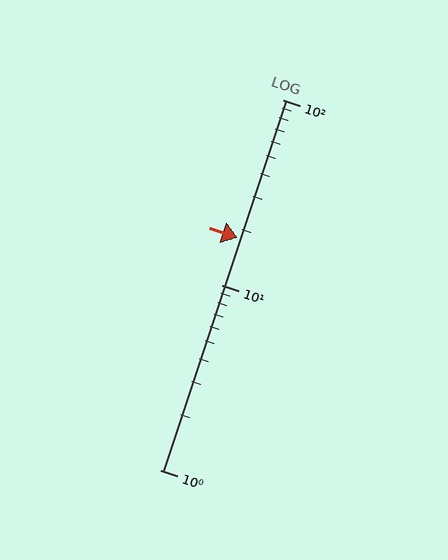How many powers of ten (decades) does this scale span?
The scale spans 2 decades, from 1 to 100.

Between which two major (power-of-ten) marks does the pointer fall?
The pointer is between 10 and 100.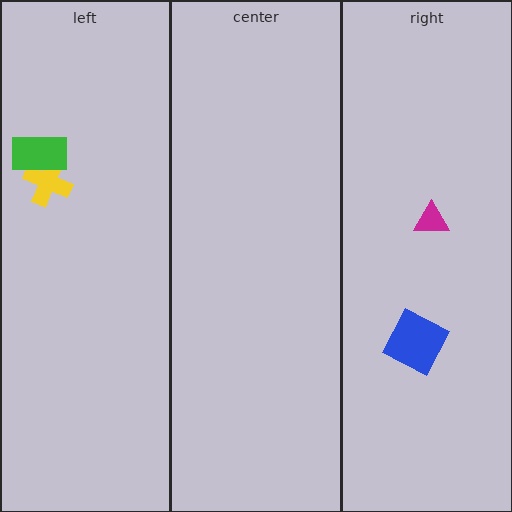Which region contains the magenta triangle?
The right region.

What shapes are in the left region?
The yellow cross, the green rectangle.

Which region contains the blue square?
The right region.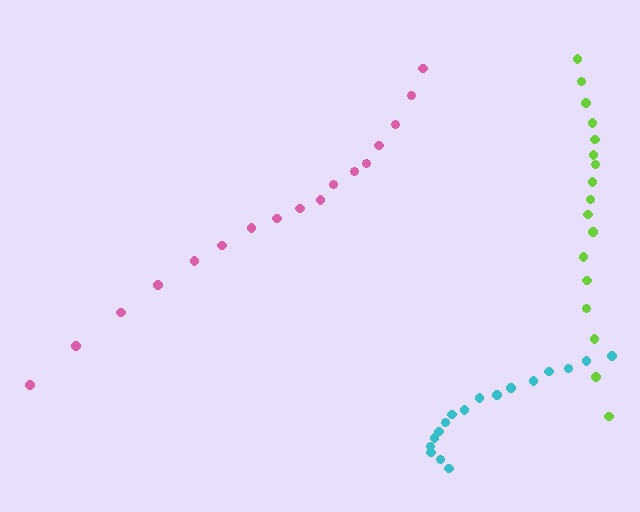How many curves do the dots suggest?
There are 3 distinct paths.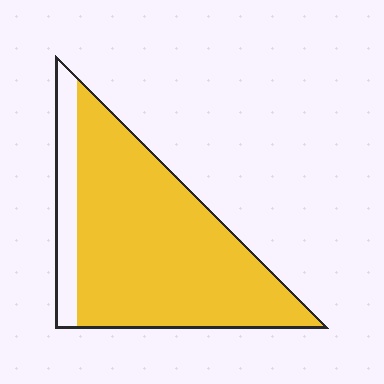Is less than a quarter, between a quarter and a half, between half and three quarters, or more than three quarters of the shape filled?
More than three quarters.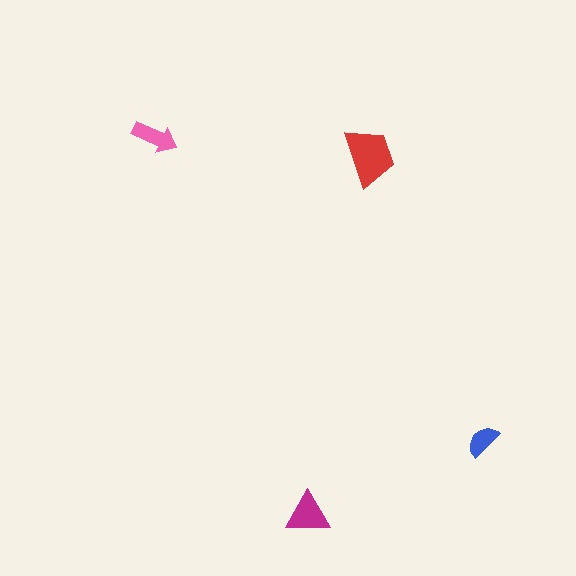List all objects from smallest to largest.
The blue semicircle, the pink arrow, the magenta triangle, the red trapezoid.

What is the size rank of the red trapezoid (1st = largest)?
1st.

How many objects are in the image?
There are 4 objects in the image.